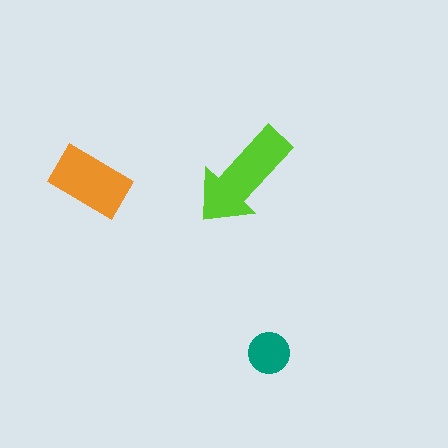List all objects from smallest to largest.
The teal circle, the orange rectangle, the lime arrow.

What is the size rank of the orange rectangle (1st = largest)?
2nd.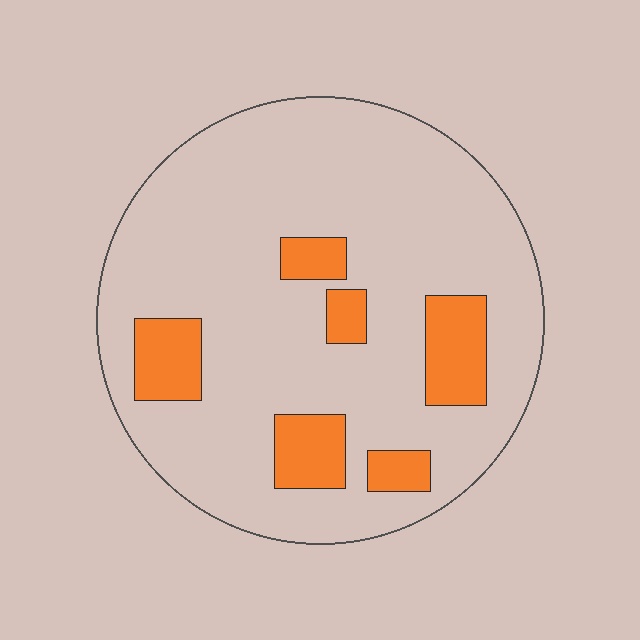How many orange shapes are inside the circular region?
6.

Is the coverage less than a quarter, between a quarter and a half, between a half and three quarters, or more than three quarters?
Less than a quarter.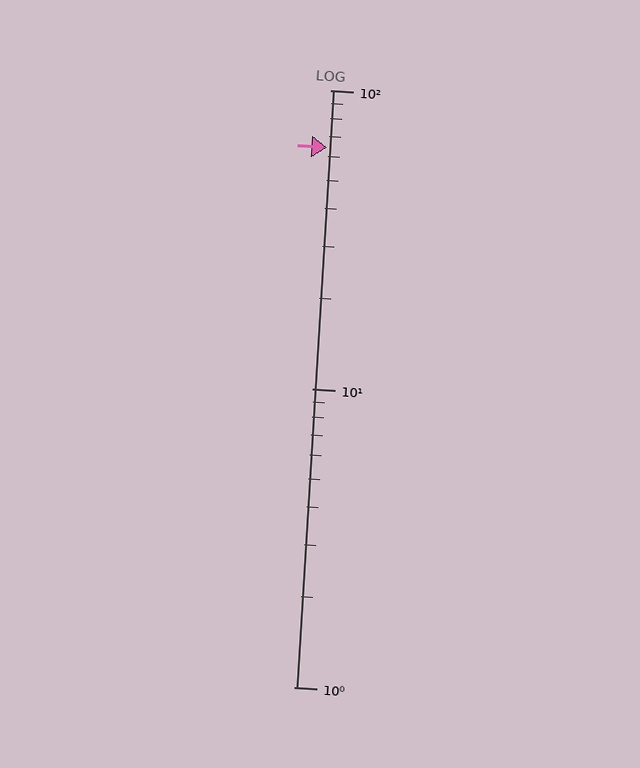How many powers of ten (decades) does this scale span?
The scale spans 2 decades, from 1 to 100.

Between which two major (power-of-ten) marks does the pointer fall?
The pointer is between 10 and 100.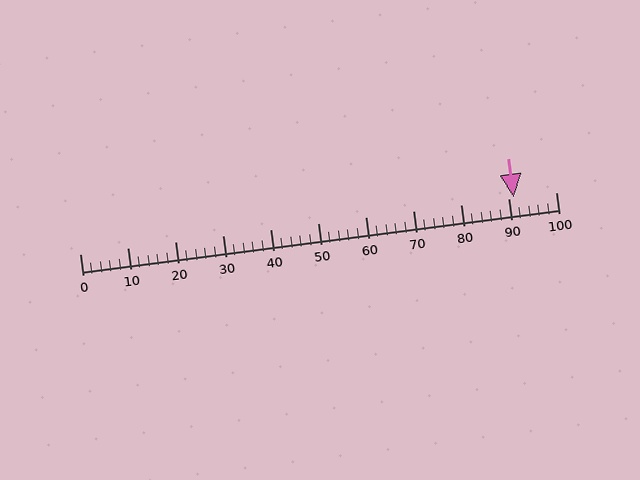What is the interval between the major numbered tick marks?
The major tick marks are spaced 10 units apart.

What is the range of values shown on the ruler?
The ruler shows values from 0 to 100.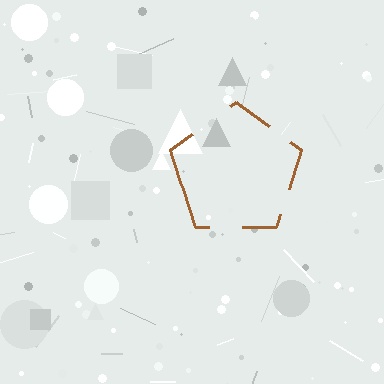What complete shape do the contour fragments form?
The contour fragments form a pentagon.